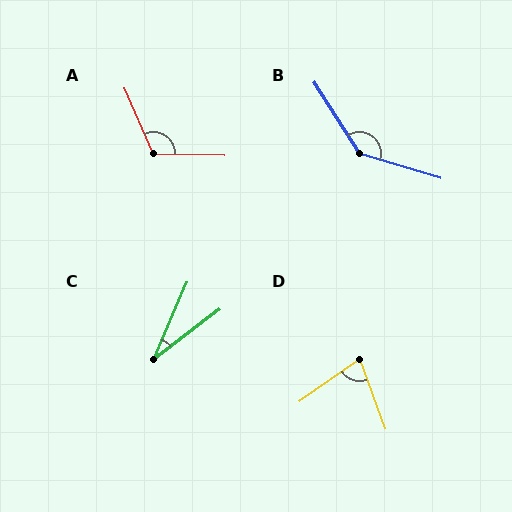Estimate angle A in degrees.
Approximately 115 degrees.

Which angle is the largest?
B, at approximately 139 degrees.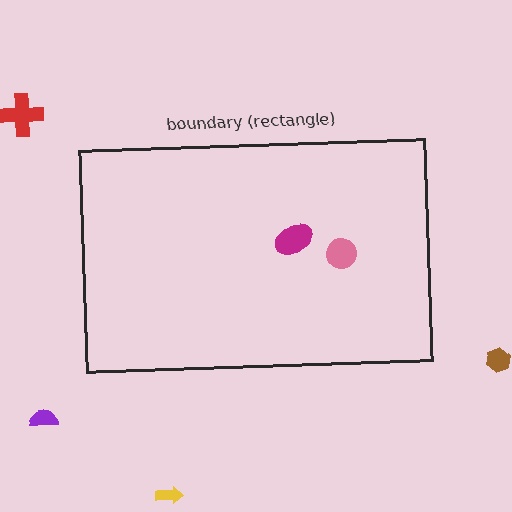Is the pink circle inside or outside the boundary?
Inside.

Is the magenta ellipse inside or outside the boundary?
Inside.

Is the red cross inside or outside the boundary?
Outside.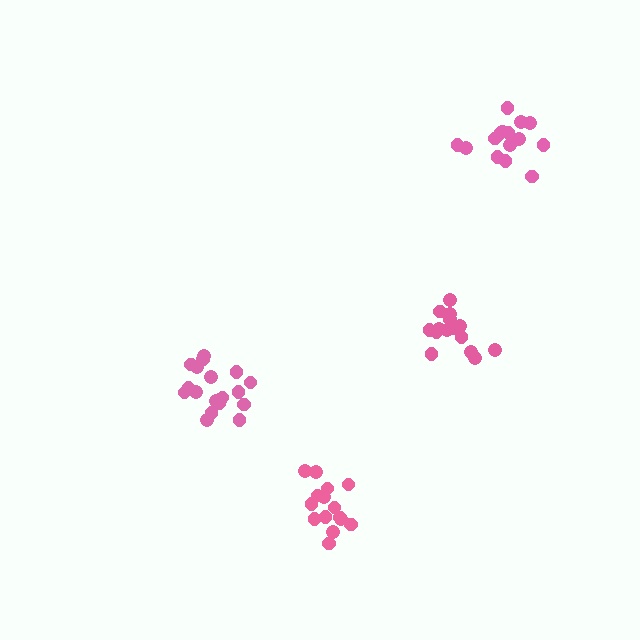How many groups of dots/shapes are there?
There are 4 groups.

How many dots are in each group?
Group 1: 15 dots, Group 2: 15 dots, Group 3: 15 dots, Group 4: 19 dots (64 total).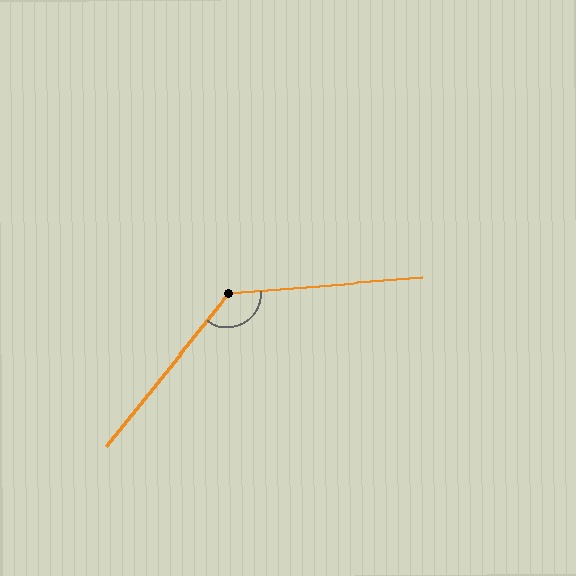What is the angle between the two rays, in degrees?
Approximately 133 degrees.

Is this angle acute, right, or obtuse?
It is obtuse.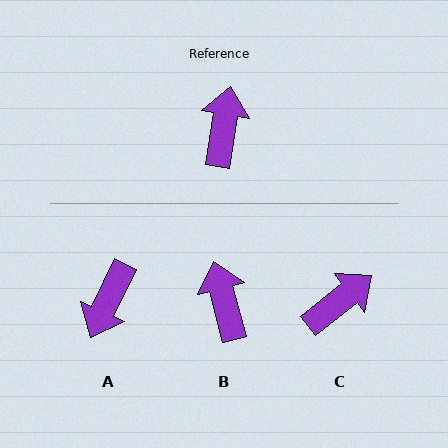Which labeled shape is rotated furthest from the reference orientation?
A, about 164 degrees away.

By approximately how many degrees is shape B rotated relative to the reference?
Approximately 24 degrees counter-clockwise.